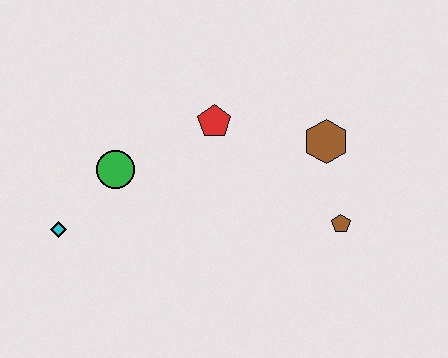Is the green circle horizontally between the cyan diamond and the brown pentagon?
Yes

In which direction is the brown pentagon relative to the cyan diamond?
The brown pentagon is to the right of the cyan diamond.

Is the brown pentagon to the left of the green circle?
No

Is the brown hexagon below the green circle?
No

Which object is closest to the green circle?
The cyan diamond is closest to the green circle.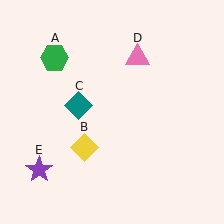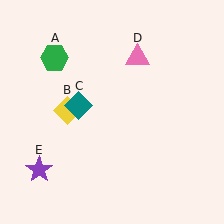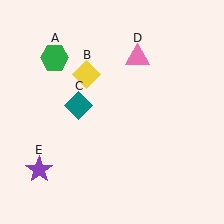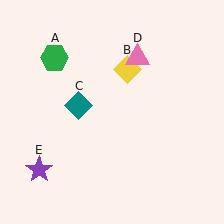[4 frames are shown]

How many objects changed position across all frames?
1 object changed position: yellow diamond (object B).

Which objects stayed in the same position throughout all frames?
Green hexagon (object A) and teal diamond (object C) and pink triangle (object D) and purple star (object E) remained stationary.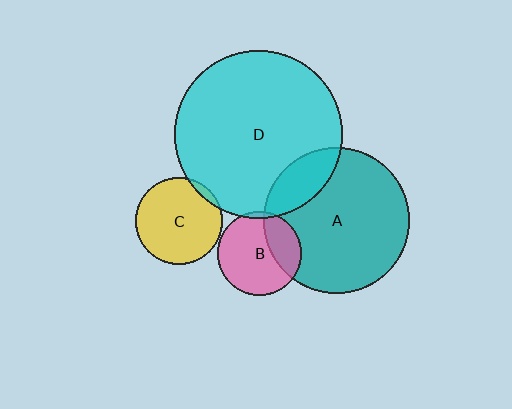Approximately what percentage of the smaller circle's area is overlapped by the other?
Approximately 30%.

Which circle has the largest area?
Circle D (cyan).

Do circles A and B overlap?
Yes.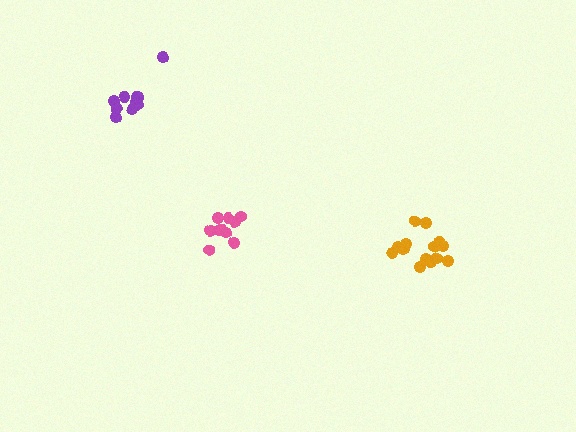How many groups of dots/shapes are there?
There are 3 groups.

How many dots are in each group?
Group 1: 14 dots, Group 2: 10 dots, Group 3: 10 dots (34 total).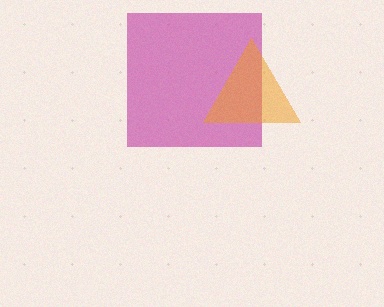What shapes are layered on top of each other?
The layered shapes are: a magenta square, an orange triangle.